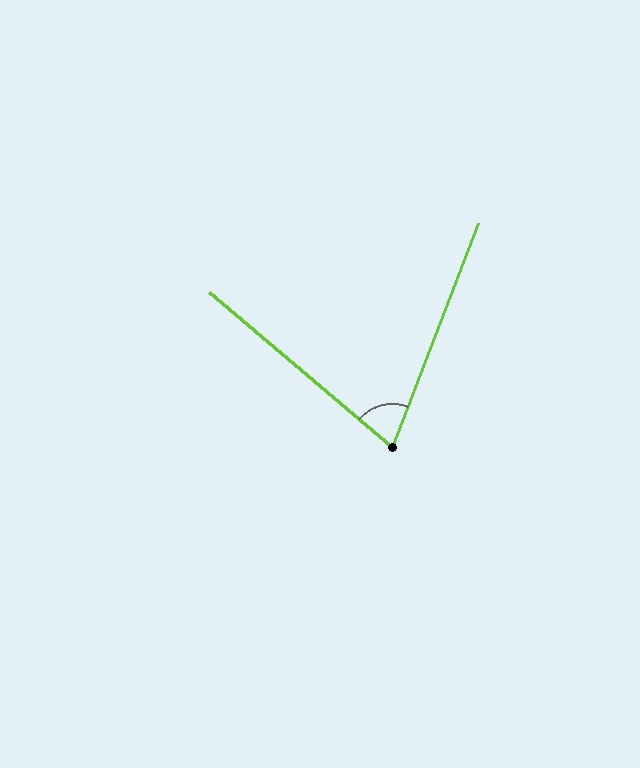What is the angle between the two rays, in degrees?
Approximately 71 degrees.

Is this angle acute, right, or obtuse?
It is acute.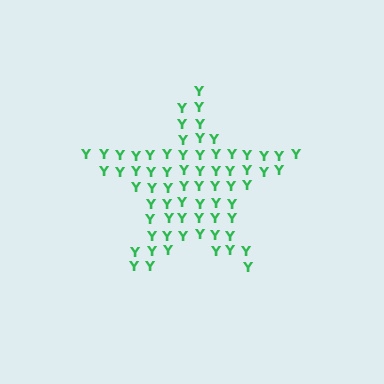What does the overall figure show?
The overall figure shows a star.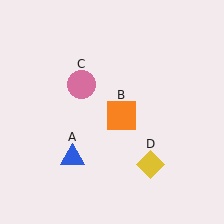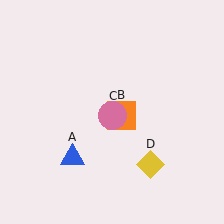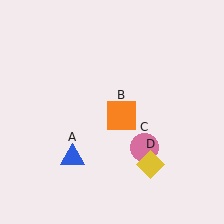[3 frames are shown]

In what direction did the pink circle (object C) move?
The pink circle (object C) moved down and to the right.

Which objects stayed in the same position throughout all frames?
Blue triangle (object A) and orange square (object B) and yellow diamond (object D) remained stationary.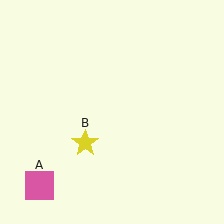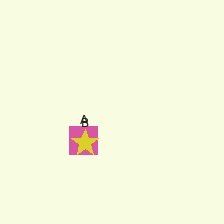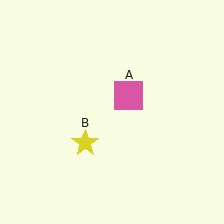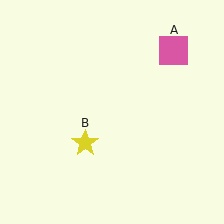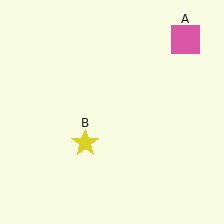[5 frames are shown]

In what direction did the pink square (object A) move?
The pink square (object A) moved up and to the right.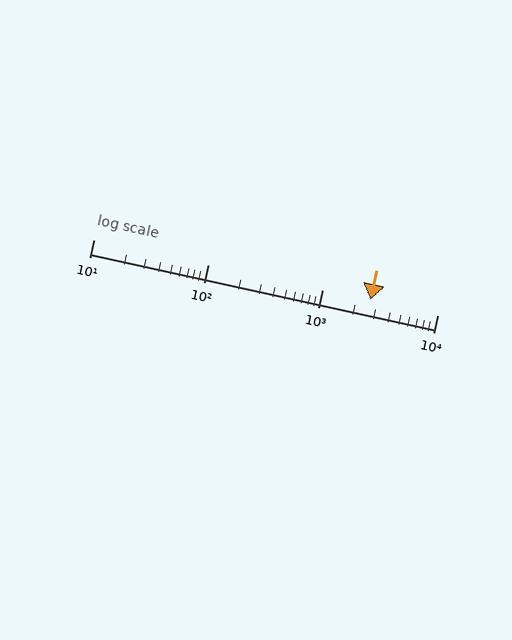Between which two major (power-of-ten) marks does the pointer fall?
The pointer is between 1000 and 10000.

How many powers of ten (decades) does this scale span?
The scale spans 3 decades, from 10 to 10000.